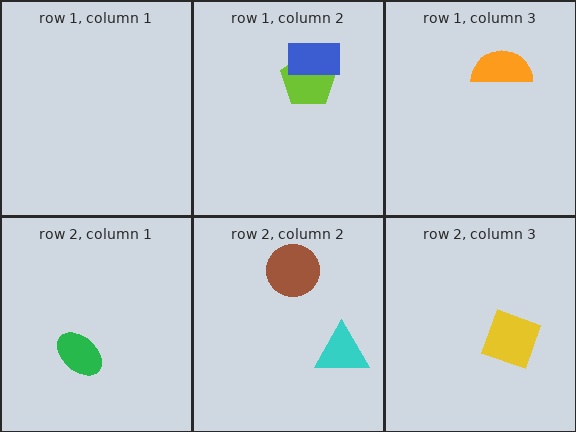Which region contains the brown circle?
The row 2, column 2 region.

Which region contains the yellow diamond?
The row 2, column 3 region.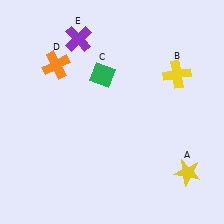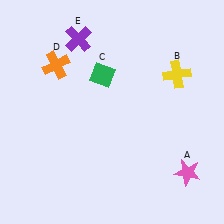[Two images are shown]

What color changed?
The star (A) changed from yellow in Image 1 to pink in Image 2.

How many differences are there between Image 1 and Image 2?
There is 1 difference between the two images.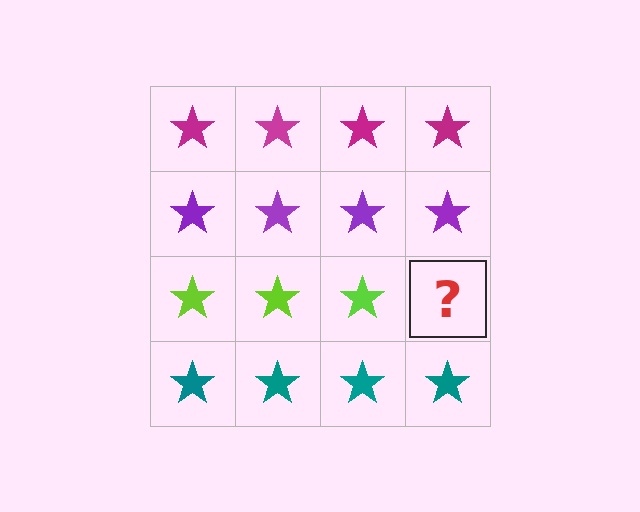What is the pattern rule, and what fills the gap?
The rule is that each row has a consistent color. The gap should be filled with a lime star.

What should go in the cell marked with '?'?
The missing cell should contain a lime star.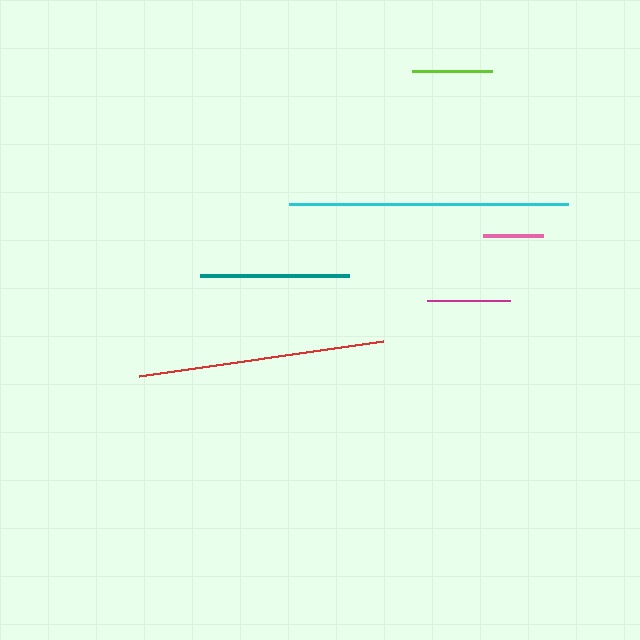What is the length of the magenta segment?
The magenta segment is approximately 83 pixels long.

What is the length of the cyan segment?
The cyan segment is approximately 279 pixels long.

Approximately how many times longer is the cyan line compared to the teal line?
The cyan line is approximately 1.9 times the length of the teal line.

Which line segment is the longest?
The cyan line is the longest at approximately 279 pixels.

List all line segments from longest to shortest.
From longest to shortest: cyan, red, teal, magenta, lime, pink.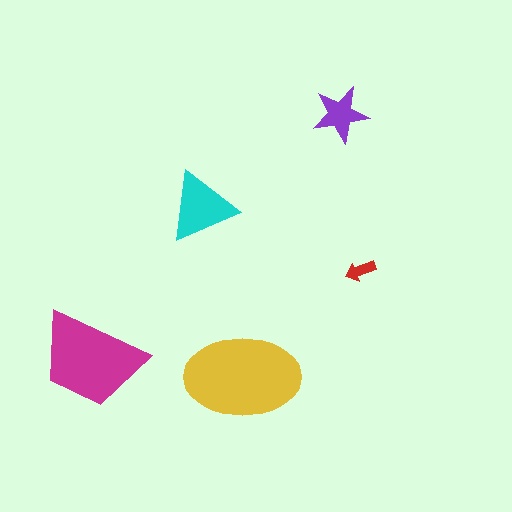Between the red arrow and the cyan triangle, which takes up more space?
The cyan triangle.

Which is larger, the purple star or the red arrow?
The purple star.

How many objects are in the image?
There are 5 objects in the image.